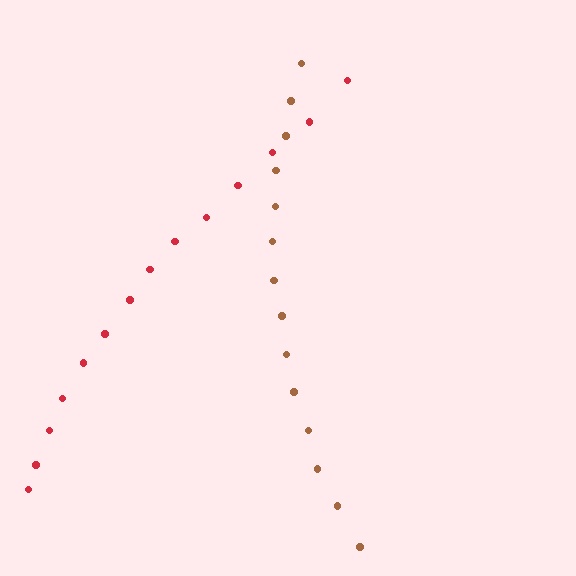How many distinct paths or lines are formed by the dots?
There are 2 distinct paths.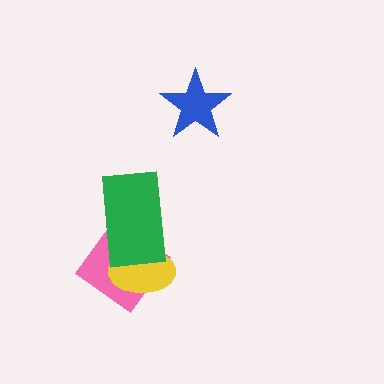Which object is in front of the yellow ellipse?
The green rectangle is in front of the yellow ellipse.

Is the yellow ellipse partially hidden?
Yes, it is partially covered by another shape.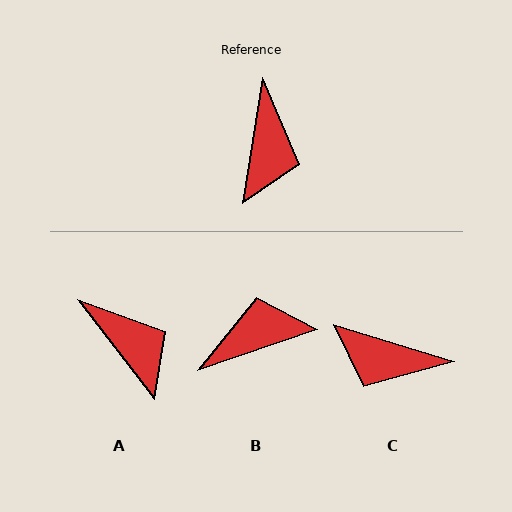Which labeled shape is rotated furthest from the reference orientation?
B, about 118 degrees away.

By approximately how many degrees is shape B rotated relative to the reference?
Approximately 118 degrees counter-clockwise.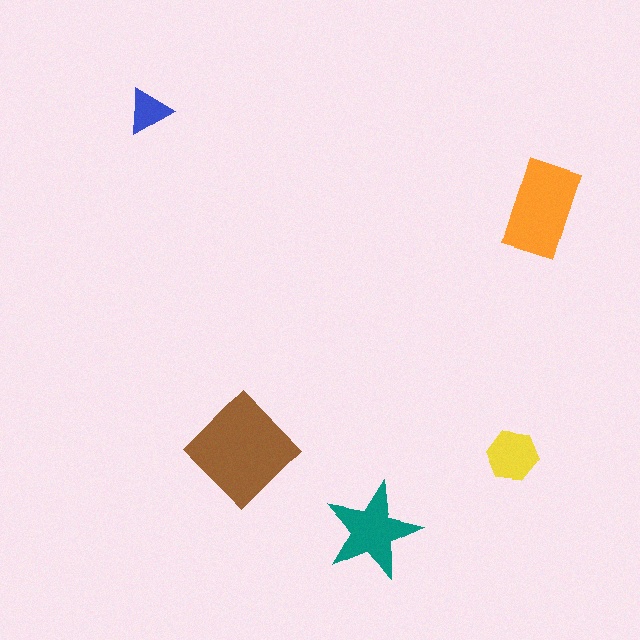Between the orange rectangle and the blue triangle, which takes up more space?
The orange rectangle.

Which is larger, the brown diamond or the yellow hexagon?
The brown diamond.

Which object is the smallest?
The blue triangle.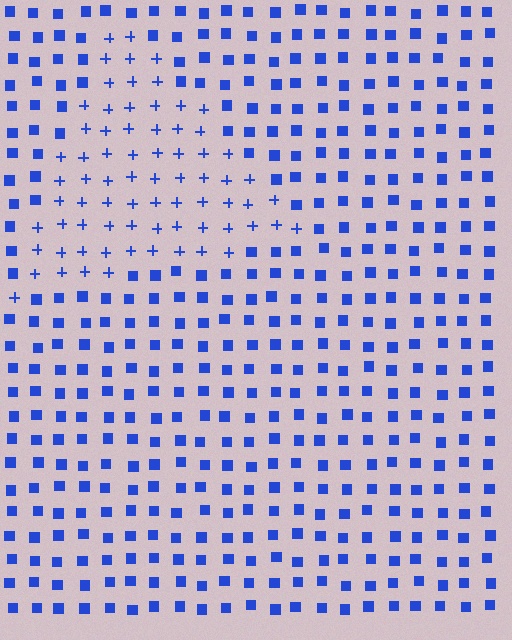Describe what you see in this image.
The image is filled with small blue elements arranged in a uniform grid. A triangle-shaped region contains plus signs, while the surrounding area contains squares. The boundary is defined purely by the change in element shape.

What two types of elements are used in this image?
The image uses plus signs inside the triangle region and squares outside it.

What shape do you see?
I see a triangle.